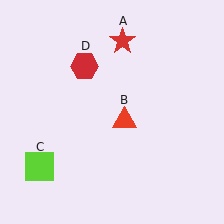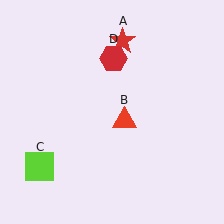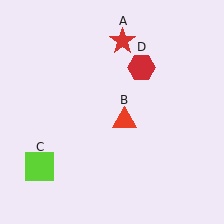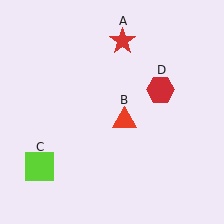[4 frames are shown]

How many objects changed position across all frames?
1 object changed position: red hexagon (object D).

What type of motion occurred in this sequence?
The red hexagon (object D) rotated clockwise around the center of the scene.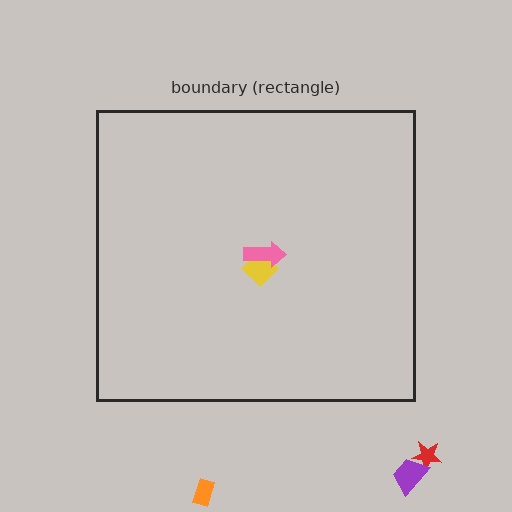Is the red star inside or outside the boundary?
Outside.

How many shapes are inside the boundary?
2 inside, 3 outside.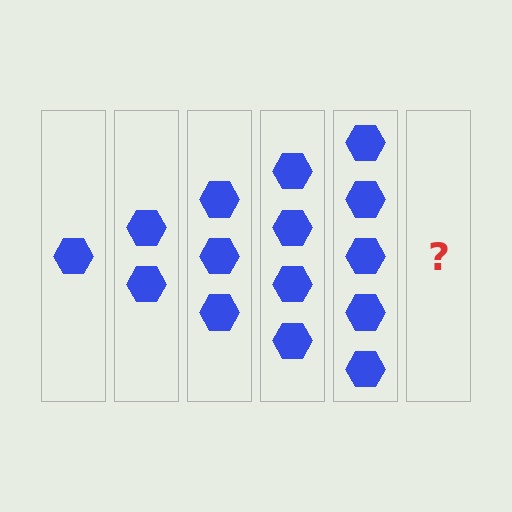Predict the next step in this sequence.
The next step is 6 hexagons.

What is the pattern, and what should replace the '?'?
The pattern is that each step adds one more hexagon. The '?' should be 6 hexagons.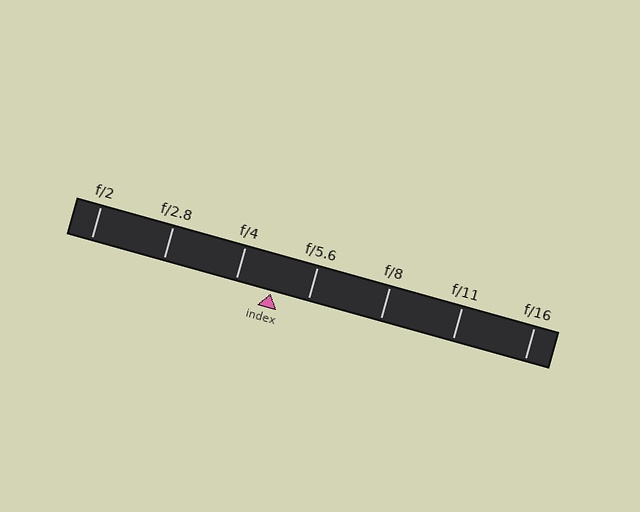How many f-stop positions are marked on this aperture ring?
There are 7 f-stop positions marked.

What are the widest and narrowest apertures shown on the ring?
The widest aperture shown is f/2 and the narrowest is f/16.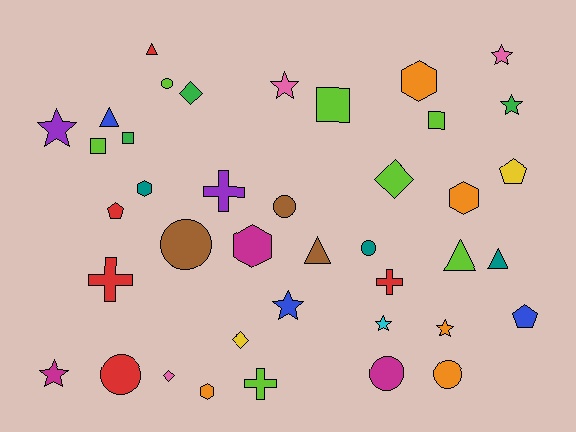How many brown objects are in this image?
There are 3 brown objects.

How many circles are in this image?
There are 7 circles.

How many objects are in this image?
There are 40 objects.